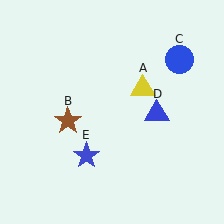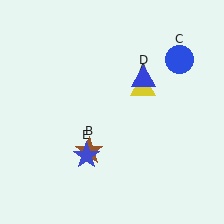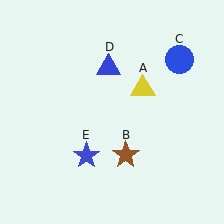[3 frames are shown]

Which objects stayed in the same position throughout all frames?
Yellow triangle (object A) and blue circle (object C) and blue star (object E) remained stationary.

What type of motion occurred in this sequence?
The brown star (object B), blue triangle (object D) rotated counterclockwise around the center of the scene.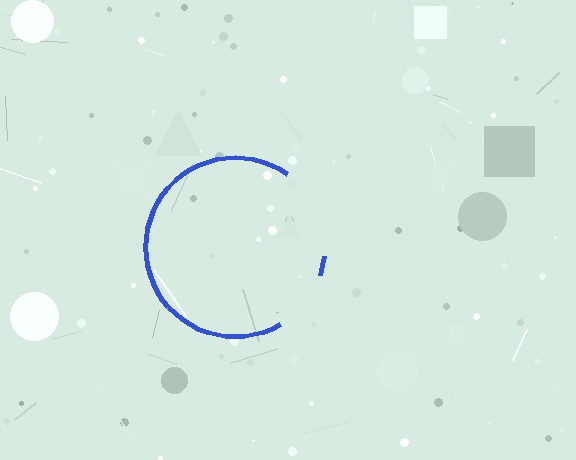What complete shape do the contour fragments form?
The contour fragments form a circle.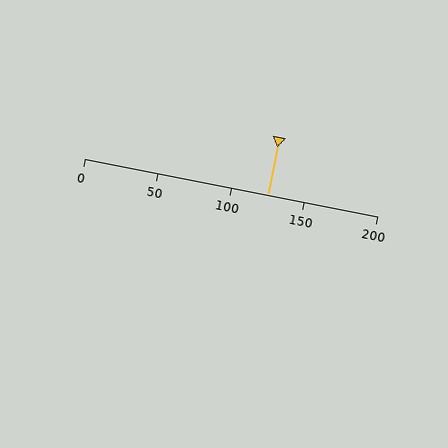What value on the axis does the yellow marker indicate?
The marker indicates approximately 125.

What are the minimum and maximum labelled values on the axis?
The axis runs from 0 to 200.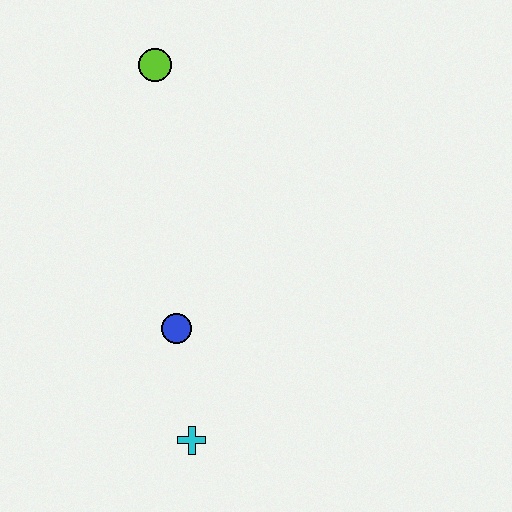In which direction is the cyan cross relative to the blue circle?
The cyan cross is below the blue circle.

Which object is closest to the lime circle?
The blue circle is closest to the lime circle.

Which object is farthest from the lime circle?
The cyan cross is farthest from the lime circle.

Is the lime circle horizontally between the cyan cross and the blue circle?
No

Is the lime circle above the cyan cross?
Yes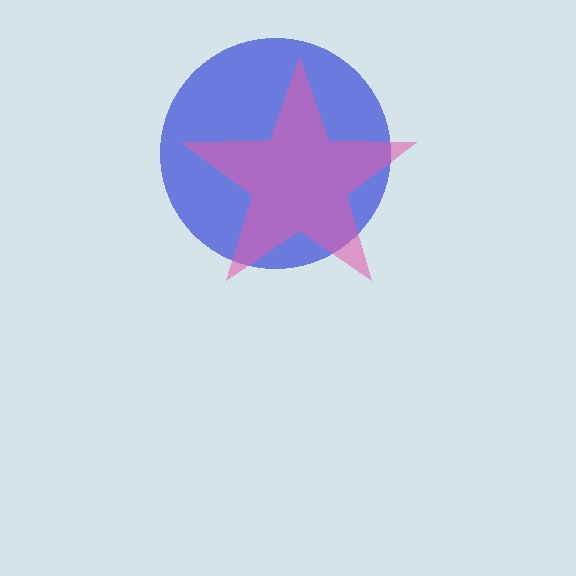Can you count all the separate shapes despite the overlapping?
Yes, there are 2 separate shapes.